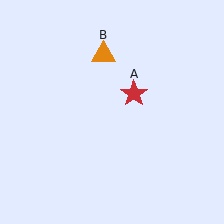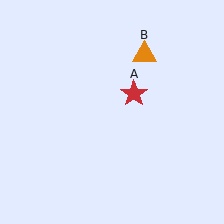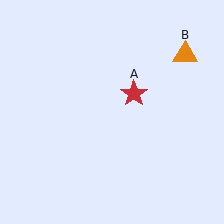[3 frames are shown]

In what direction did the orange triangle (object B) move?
The orange triangle (object B) moved right.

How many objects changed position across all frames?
1 object changed position: orange triangle (object B).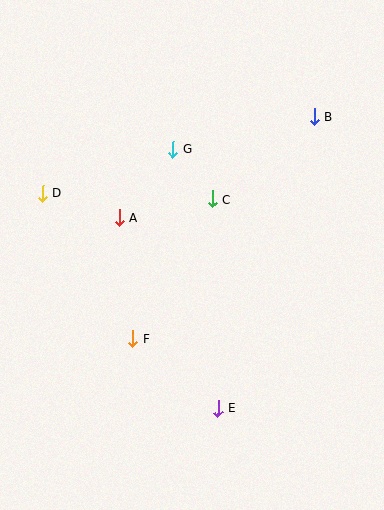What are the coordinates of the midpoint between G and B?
The midpoint between G and B is at (244, 133).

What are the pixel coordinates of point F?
Point F is at (133, 339).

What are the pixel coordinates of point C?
Point C is at (213, 199).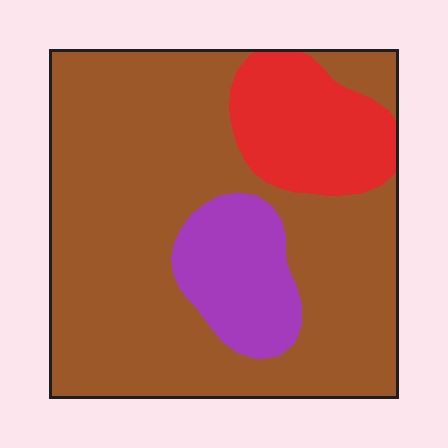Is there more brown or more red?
Brown.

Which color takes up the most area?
Brown, at roughly 70%.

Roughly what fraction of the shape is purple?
Purple takes up about one eighth (1/8) of the shape.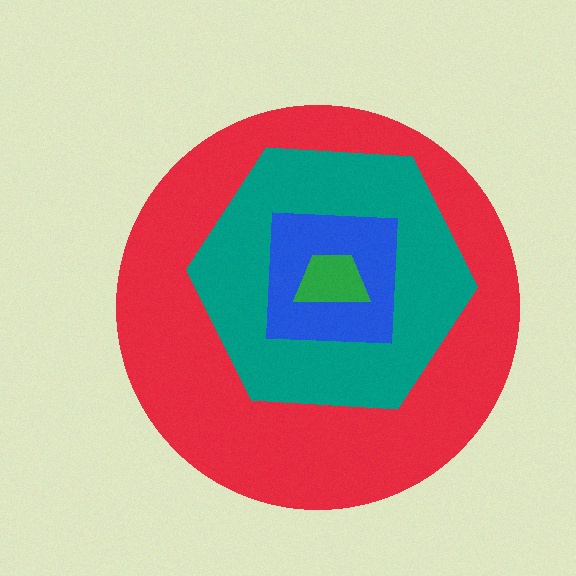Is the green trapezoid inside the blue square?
Yes.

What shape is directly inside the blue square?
The green trapezoid.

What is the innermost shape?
The green trapezoid.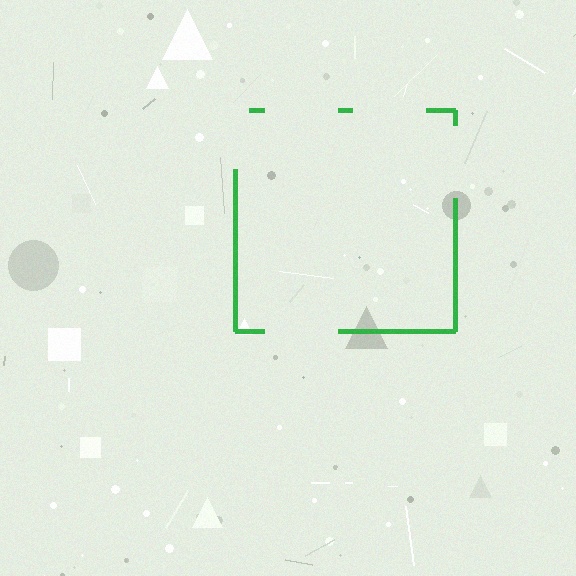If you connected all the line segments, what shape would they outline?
They would outline a square.